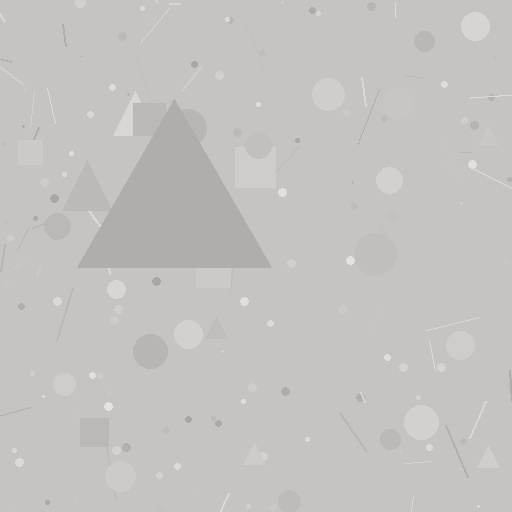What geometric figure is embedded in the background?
A triangle is embedded in the background.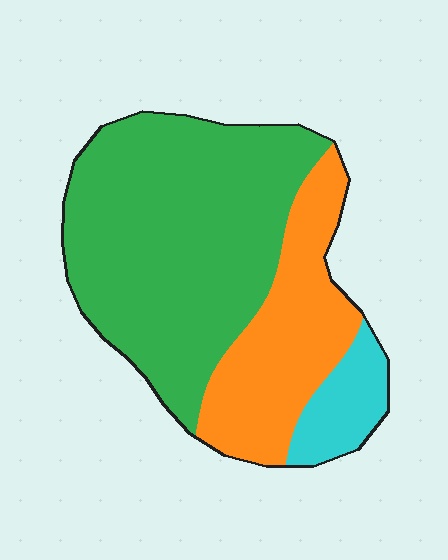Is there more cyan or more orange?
Orange.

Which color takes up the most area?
Green, at roughly 60%.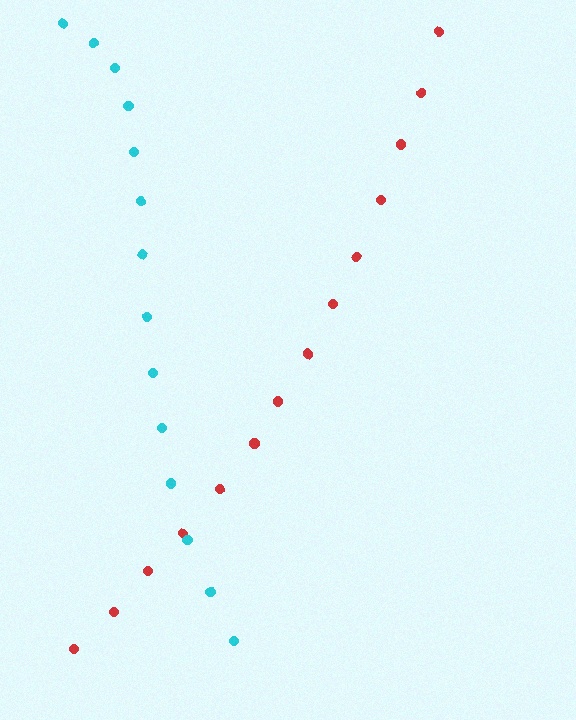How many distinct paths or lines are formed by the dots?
There are 2 distinct paths.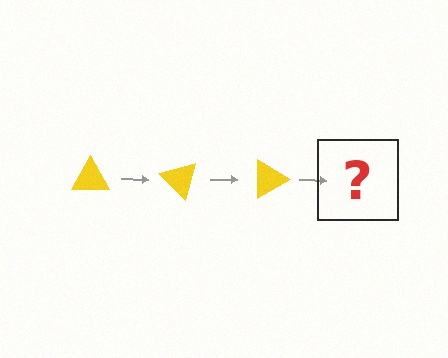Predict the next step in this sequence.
The next step is a yellow triangle rotated 135 degrees.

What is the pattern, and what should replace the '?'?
The pattern is that the triangle rotates 45 degrees each step. The '?' should be a yellow triangle rotated 135 degrees.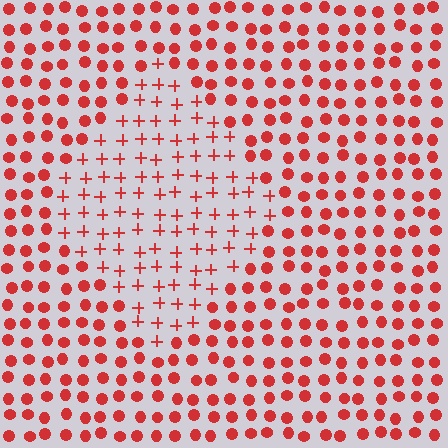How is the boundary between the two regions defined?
The boundary is defined by a change in element shape: plus signs inside vs. circles outside. All elements share the same color and spacing.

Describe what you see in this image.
The image is filled with small red elements arranged in a uniform grid. A diamond-shaped region contains plus signs, while the surrounding area contains circles. The boundary is defined purely by the change in element shape.